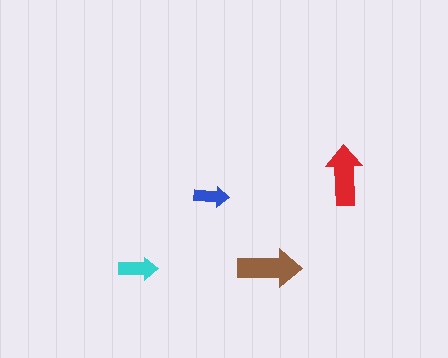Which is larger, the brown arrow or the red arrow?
The brown one.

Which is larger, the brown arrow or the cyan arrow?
The brown one.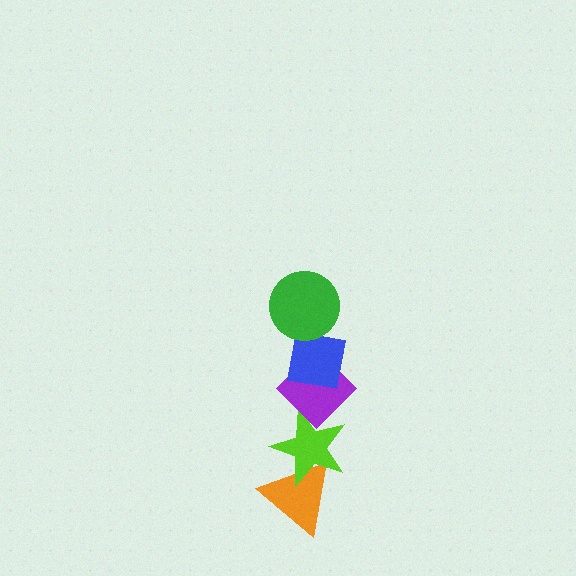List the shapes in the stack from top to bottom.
From top to bottom: the green circle, the blue square, the purple diamond, the lime star, the orange triangle.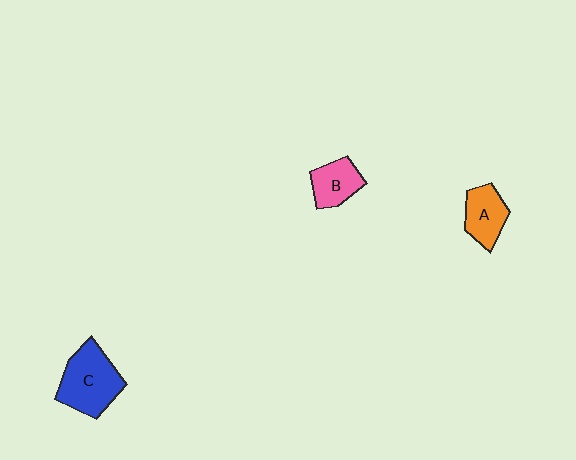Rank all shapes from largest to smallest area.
From largest to smallest: C (blue), A (orange), B (pink).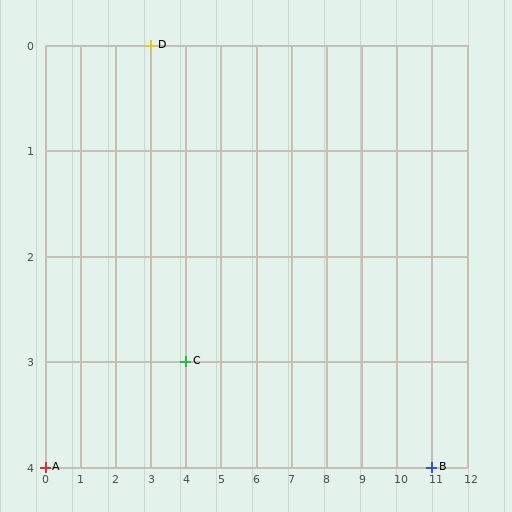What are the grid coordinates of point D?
Point D is at grid coordinates (3, 0).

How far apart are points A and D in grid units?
Points A and D are 3 columns and 4 rows apart (about 5.0 grid units diagonally).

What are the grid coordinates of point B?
Point B is at grid coordinates (11, 4).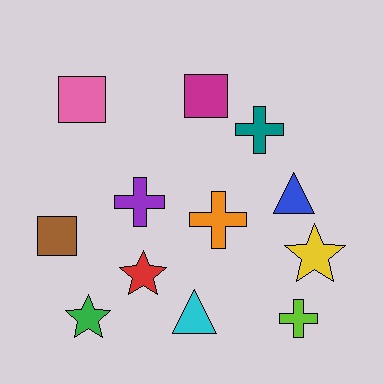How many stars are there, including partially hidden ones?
There are 3 stars.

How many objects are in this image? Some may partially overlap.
There are 12 objects.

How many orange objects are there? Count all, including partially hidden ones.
There is 1 orange object.